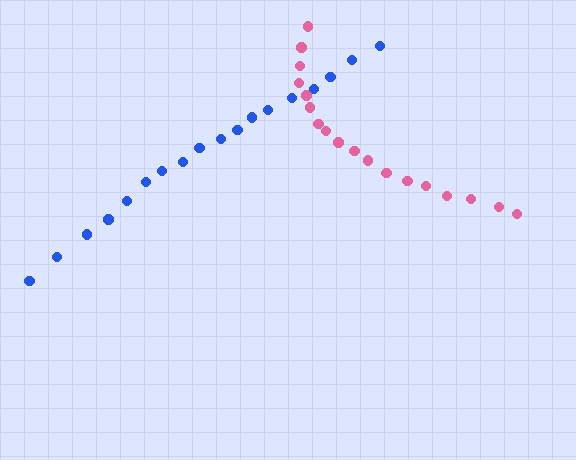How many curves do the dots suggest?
There are 2 distinct paths.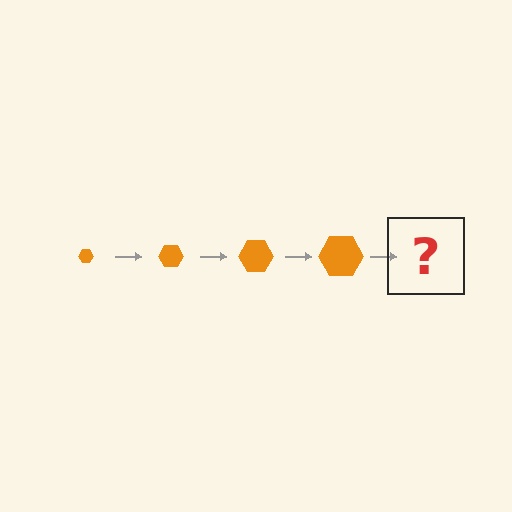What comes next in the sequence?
The next element should be an orange hexagon, larger than the previous one.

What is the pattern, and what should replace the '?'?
The pattern is that the hexagon gets progressively larger each step. The '?' should be an orange hexagon, larger than the previous one.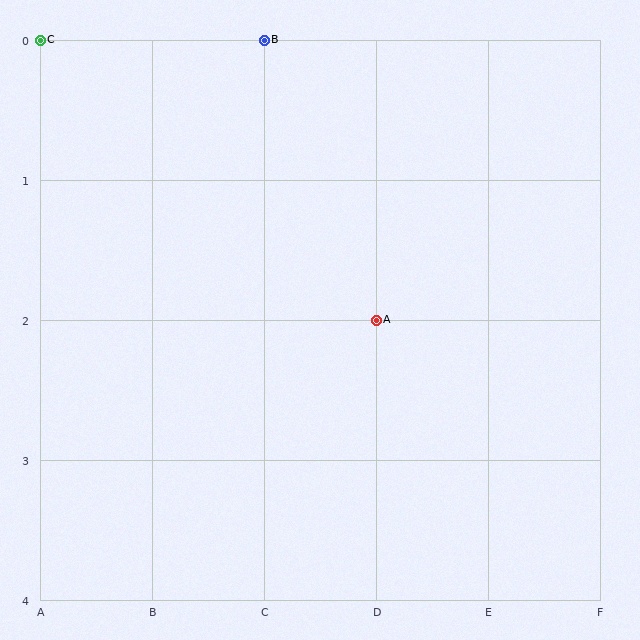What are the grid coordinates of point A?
Point A is at grid coordinates (D, 2).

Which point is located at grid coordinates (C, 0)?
Point B is at (C, 0).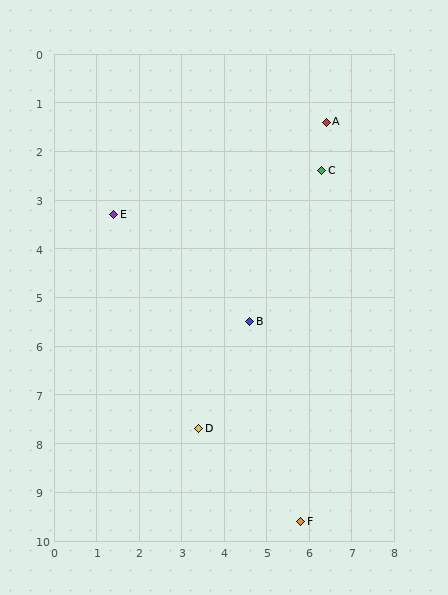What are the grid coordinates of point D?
Point D is at approximately (3.4, 7.7).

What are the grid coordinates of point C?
Point C is at approximately (6.3, 2.4).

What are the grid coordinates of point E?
Point E is at approximately (1.4, 3.3).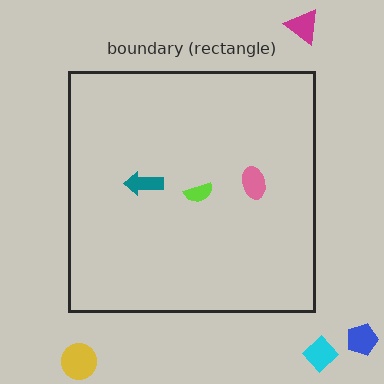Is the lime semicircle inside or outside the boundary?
Inside.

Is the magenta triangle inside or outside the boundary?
Outside.